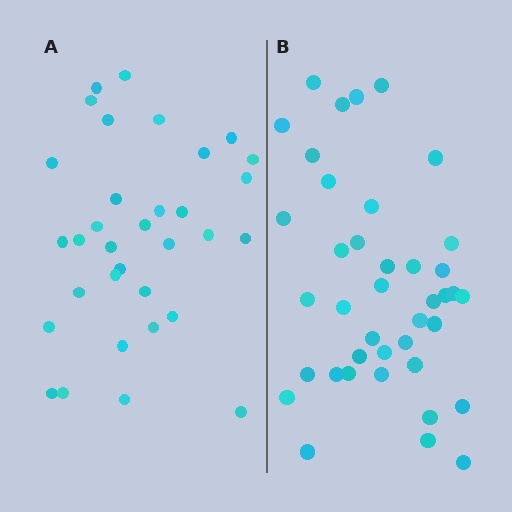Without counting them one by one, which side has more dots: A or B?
Region B (the right region) has more dots.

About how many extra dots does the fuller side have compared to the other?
Region B has roughly 8 or so more dots than region A.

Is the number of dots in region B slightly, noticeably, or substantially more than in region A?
Region B has only slightly more — the two regions are fairly close. The ratio is roughly 1.2 to 1.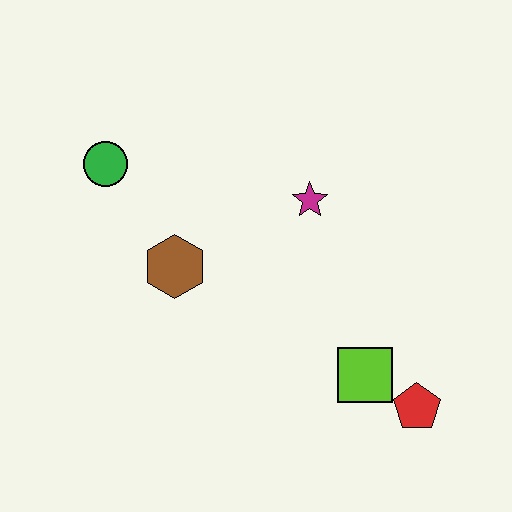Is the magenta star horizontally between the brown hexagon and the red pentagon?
Yes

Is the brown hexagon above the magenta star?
No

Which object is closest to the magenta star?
The brown hexagon is closest to the magenta star.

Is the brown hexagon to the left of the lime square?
Yes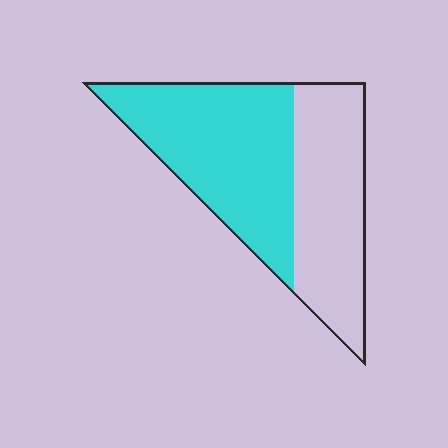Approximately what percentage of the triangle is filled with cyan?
Approximately 55%.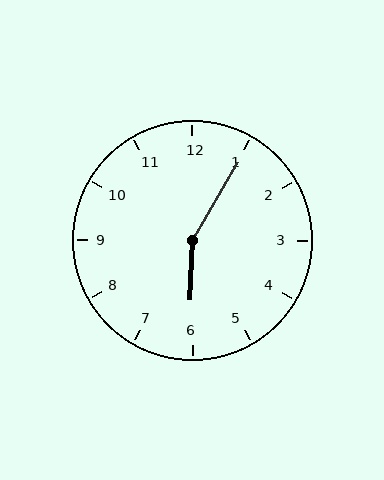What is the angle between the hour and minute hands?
Approximately 152 degrees.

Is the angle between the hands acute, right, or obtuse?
It is obtuse.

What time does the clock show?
6:05.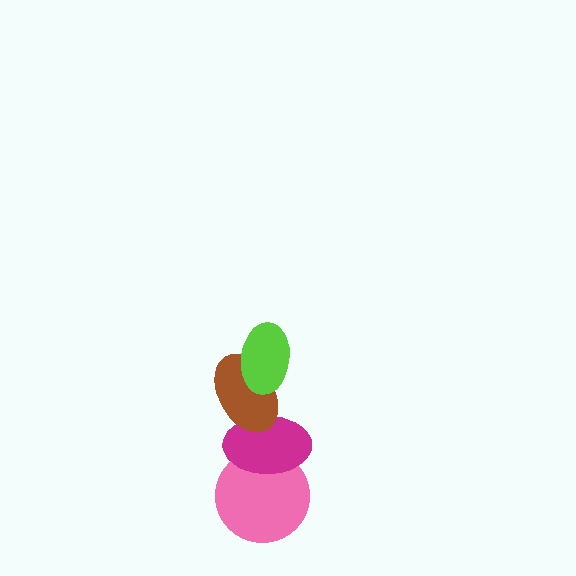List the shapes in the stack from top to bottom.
From top to bottom: the lime ellipse, the brown ellipse, the magenta ellipse, the pink circle.